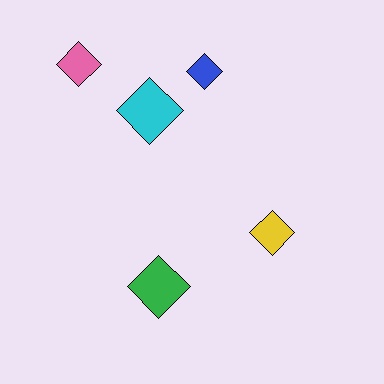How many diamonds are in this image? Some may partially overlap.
There are 5 diamonds.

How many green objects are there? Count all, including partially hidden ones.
There is 1 green object.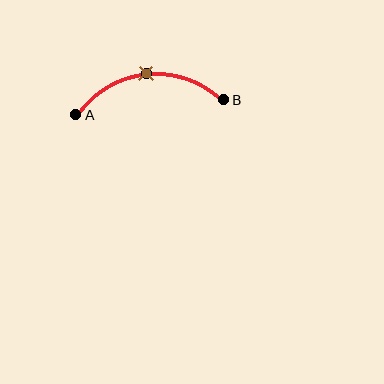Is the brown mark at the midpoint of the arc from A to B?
Yes. The brown mark lies on the arc at equal arc-length from both A and B — it is the arc midpoint.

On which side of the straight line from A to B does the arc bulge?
The arc bulges above the straight line connecting A and B.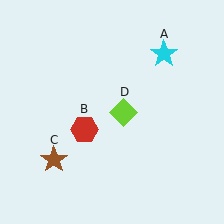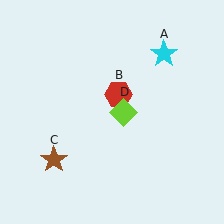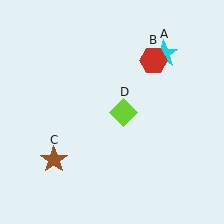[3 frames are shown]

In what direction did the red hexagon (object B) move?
The red hexagon (object B) moved up and to the right.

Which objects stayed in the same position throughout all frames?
Cyan star (object A) and brown star (object C) and lime diamond (object D) remained stationary.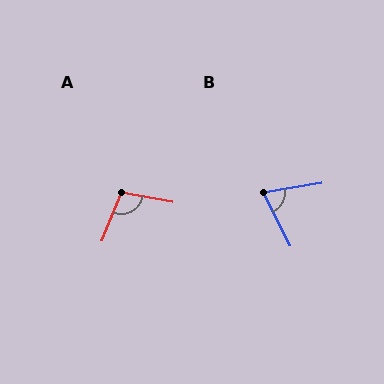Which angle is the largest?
A, at approximately 102 degrees.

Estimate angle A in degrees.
Approximately 102 degrees.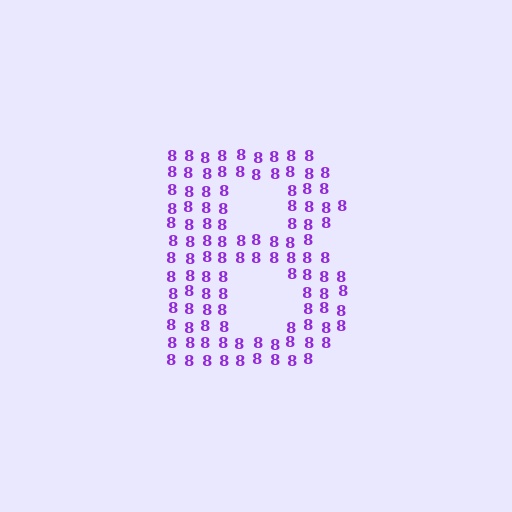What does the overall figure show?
The overall figure shows the letter B.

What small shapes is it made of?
It is made of small digit 8's.